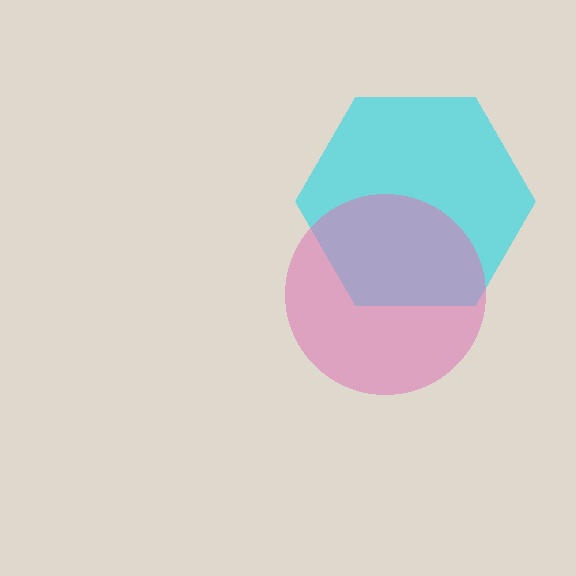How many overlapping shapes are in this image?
There are 2 overlapping shapes in the image.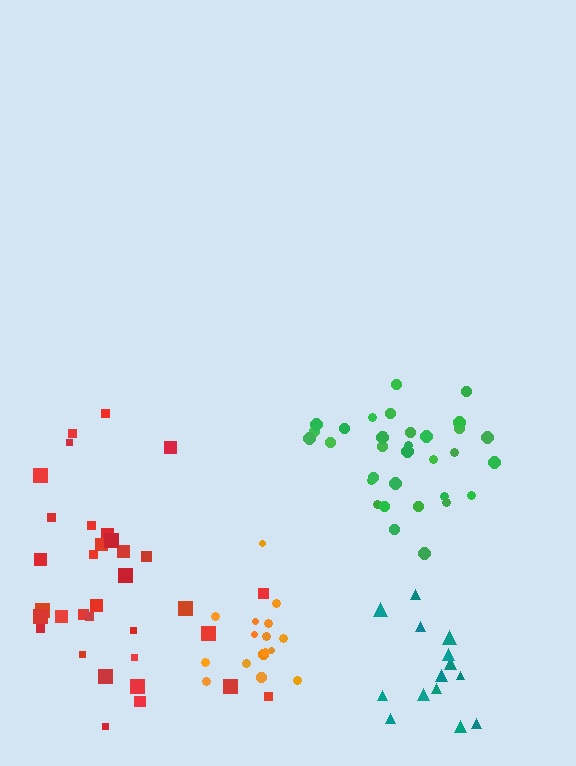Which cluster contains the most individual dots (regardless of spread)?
Red (35).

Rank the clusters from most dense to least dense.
teal, green, orange, red.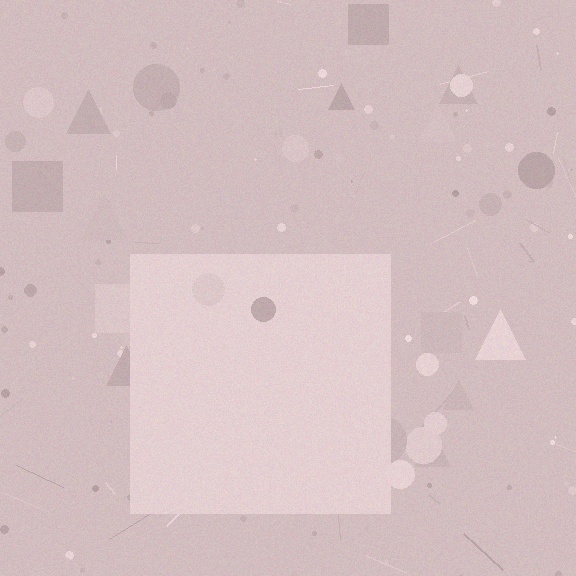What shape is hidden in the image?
A square is hidden in the image.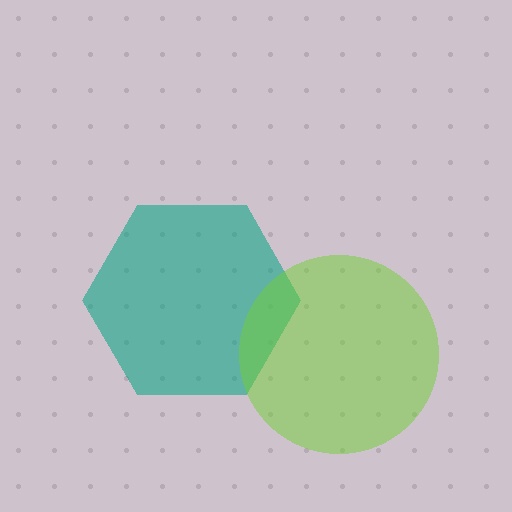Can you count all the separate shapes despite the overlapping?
Yes, there are 2 separate shapes.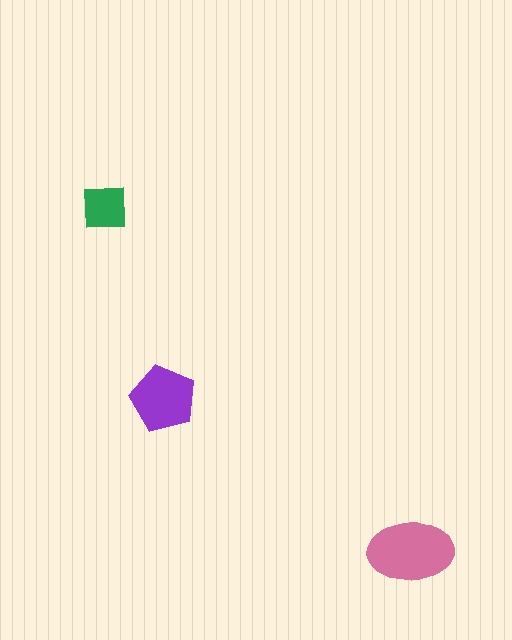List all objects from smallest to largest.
The green square, the purple pentagon, the pink ellipse.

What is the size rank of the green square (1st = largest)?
3rd.